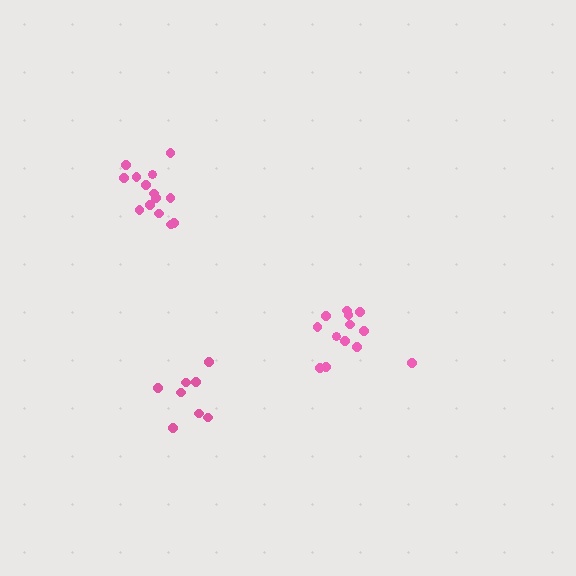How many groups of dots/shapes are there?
There are 3 groups.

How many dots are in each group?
Group 1: 13 dots, Group 2: 14 dots, Group 3: 8 dots (35 total).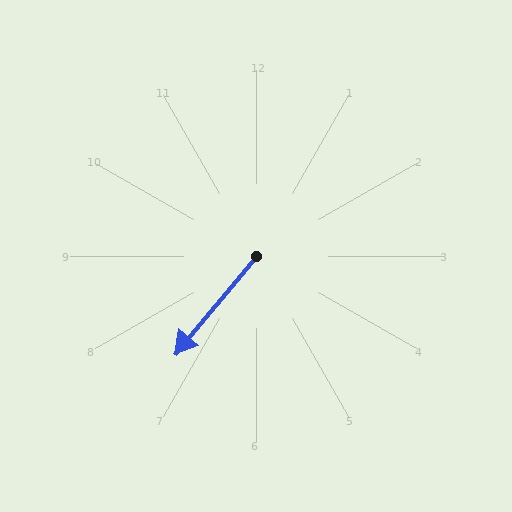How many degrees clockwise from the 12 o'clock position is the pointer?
Approximately 220 degrees.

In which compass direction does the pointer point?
Southwest.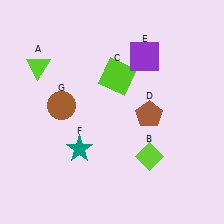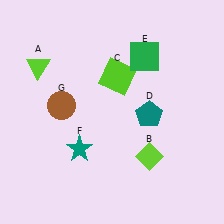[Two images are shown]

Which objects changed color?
D changed from brown to teal. E changed from purple to green.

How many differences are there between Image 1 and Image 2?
There are 2 differences between the two images.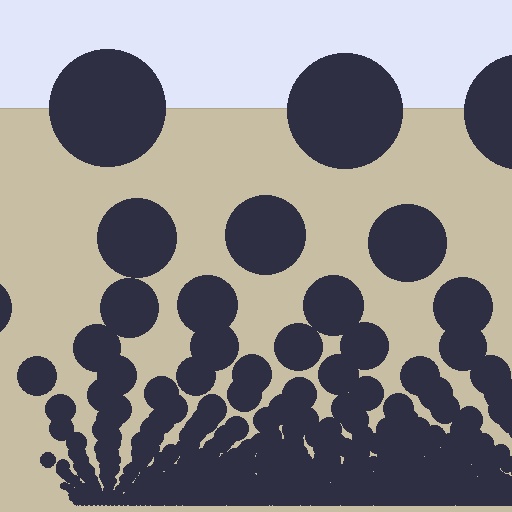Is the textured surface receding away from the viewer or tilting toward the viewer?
The surface appears to tilt toward the viewer. Texture elements get larger and sparser toward the top.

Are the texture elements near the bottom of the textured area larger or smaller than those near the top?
Smaller. The gradient is inverted — elements near the bottom are smaller and denser.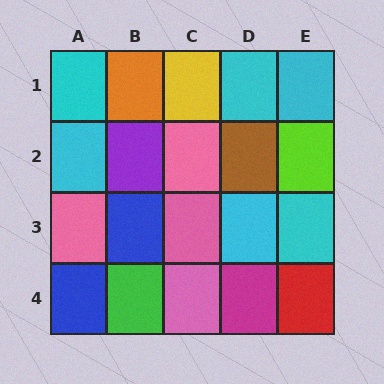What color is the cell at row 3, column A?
Pink.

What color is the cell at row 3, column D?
Cyan.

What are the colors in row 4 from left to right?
Blue, green, pink, magenta, red.